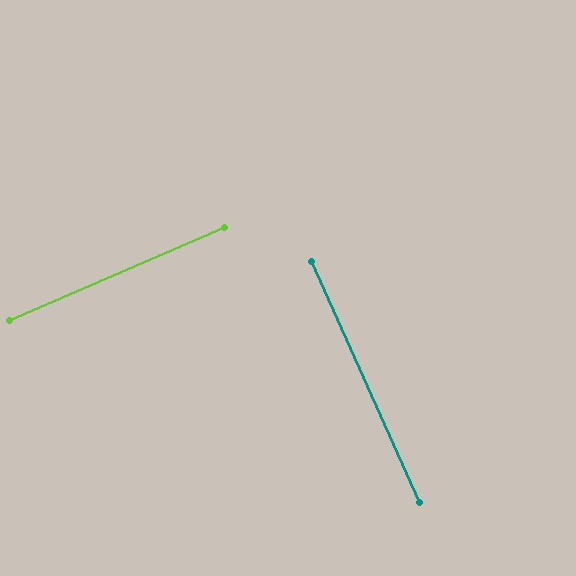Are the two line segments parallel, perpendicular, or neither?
Perpendicular — they meet at approximately 89°.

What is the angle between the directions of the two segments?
Approximately 89 degrees.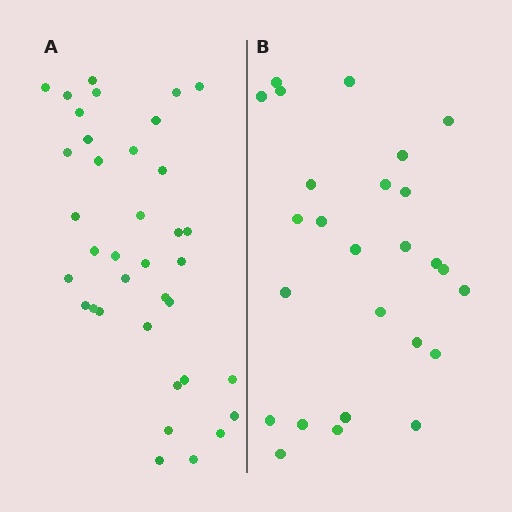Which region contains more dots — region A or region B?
Region A (the left region) has more dots.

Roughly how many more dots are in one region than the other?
Region A has roughly 12 or so more dots than region B.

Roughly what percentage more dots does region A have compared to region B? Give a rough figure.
About 40% more.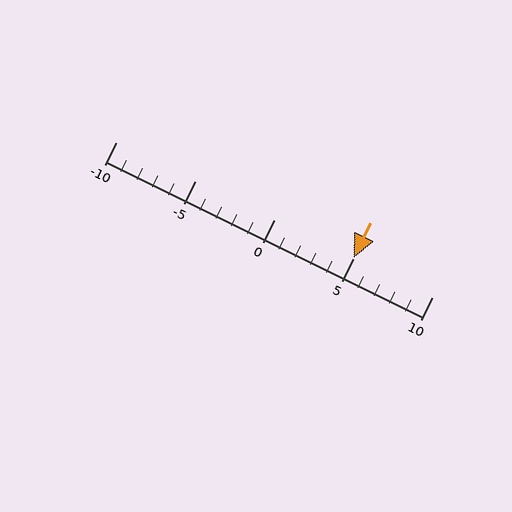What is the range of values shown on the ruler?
The ruler shows values from -10 to 10.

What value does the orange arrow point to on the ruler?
The orange arrow points to approximately 5.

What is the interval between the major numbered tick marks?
The major tick marks are spaced 5 units apart.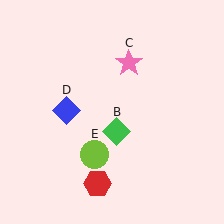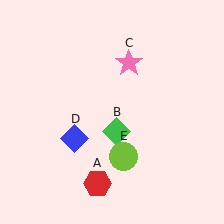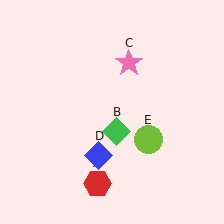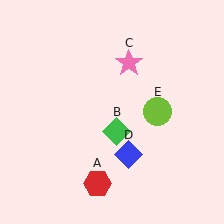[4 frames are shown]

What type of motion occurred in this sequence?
The blue diamond (object D), lime circle (object E) rotated counterclockwise around the center of the scene.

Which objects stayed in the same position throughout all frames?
Red hexagon (object A) and green diamond (object B) and pink star (object C) remained stationary.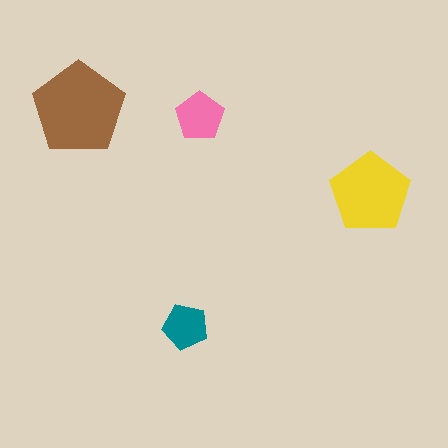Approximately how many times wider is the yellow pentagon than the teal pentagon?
About 2 times wider.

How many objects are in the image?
There are 4 objects in the image.